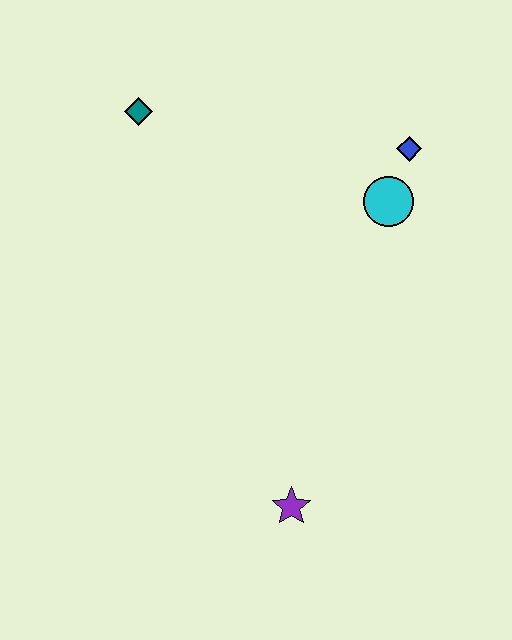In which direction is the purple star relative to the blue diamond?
The purple star is below the blue diamond.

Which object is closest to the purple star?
The cyan circle is closest to the purple star.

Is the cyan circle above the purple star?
Yes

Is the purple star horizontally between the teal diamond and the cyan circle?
Yes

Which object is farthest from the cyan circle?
The purple star is farthest from the cyan circle.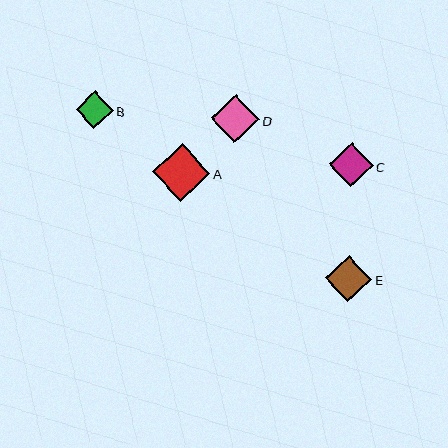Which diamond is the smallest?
Diamond B is the smallest with a size of approximately 37 pixels.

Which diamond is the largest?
Diamond A is the largest with a size of approximately 57 pixels.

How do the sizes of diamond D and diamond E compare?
Diamond D and diamond E are approximately the same size.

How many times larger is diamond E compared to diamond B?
Diamond E is approximately 1.2 times the size of diamond B.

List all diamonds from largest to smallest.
From largest to smallest: A, D, E, C, B.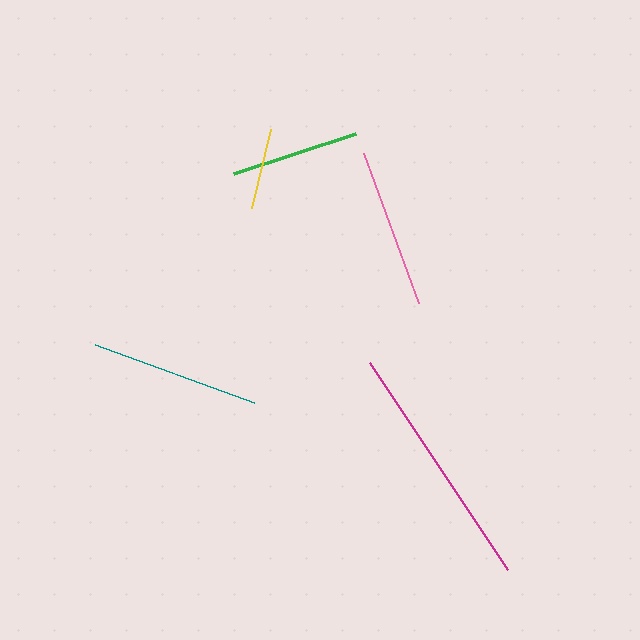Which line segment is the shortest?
The yellow line is the shortest at approximately 81 pixels.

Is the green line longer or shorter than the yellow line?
The green line is longer than the yellow line.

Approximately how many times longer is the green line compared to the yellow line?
The green line is approximately 1.6 times the length of the yellow line.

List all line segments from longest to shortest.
From longest to shortest: magenta, teal, pink, green, yellow.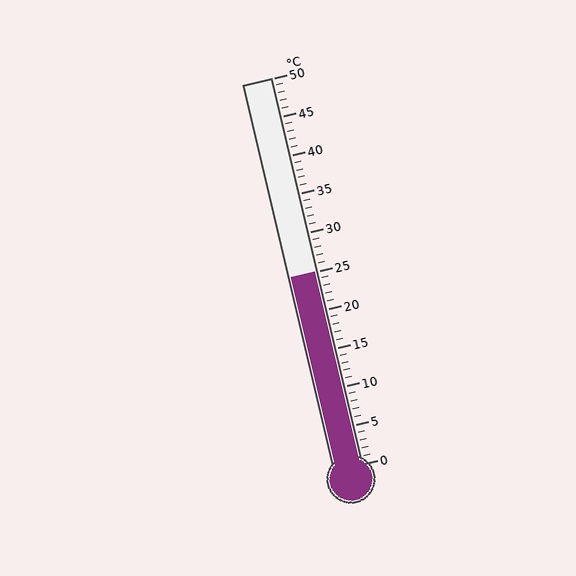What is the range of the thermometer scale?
The thermometer scale ranges from 0°C to 50°C.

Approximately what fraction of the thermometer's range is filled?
The thermometer is filled to approximately 50% of its range.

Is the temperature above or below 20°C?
The temperature is above 20°C.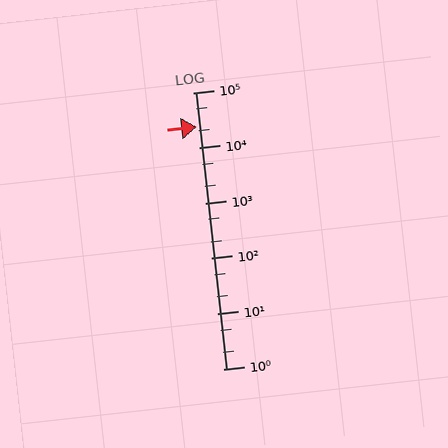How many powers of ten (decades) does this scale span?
The scale spans 5 decades, from 1 to 100000.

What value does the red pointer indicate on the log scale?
The pointer indicates approximately 24000.